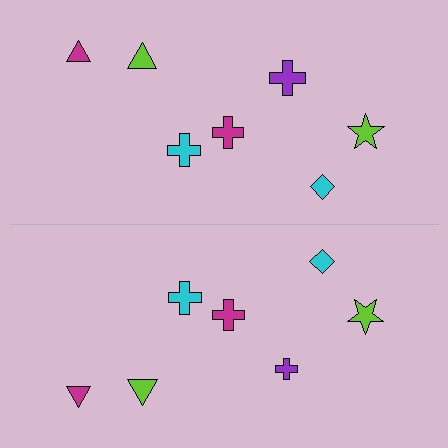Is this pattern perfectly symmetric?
No, the pattern is not perfectly symmetric. The purple cross on the bottom side has a different size than its mirror counterpart.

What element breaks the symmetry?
The purple cross on the bottom side has a different size than its mirror counterpart.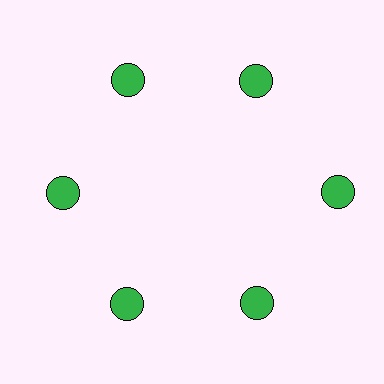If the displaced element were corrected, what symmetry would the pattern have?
It would have 6-fold rotational symmetry — the pattern would map onto itself every 60 degrees.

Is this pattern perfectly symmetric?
No. The 6 green circles are arranged in a ring, but one element near the 3 o'clock position is pushed outward from the center, breaking the 6-fold rotational symmetry.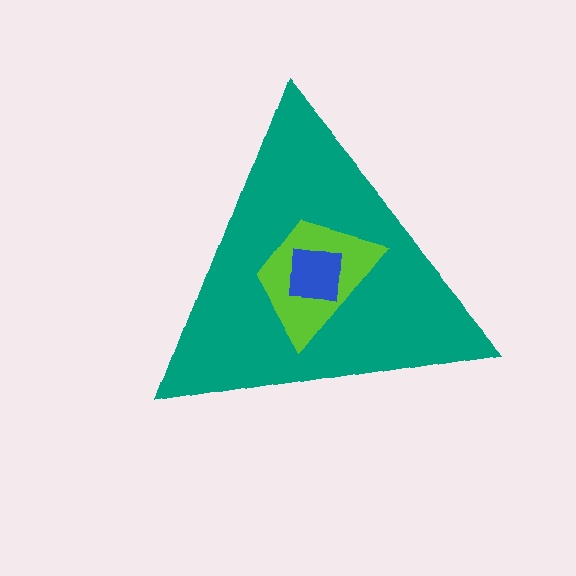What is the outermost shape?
The teal triangle.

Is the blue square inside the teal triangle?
Yes.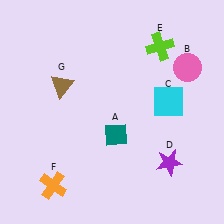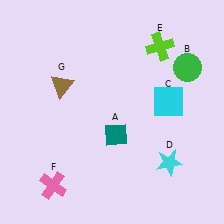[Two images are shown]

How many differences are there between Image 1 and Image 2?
There are 3 differences between the two images.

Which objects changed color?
B changed from pink to green. D changed from purple to cyan. F changed from orange to pink.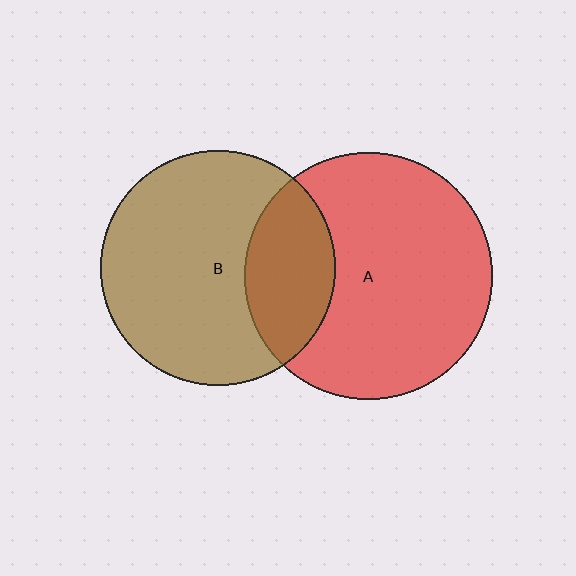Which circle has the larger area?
Circle A (red).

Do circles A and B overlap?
Yes.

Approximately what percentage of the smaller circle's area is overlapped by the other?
Approximately 30%.